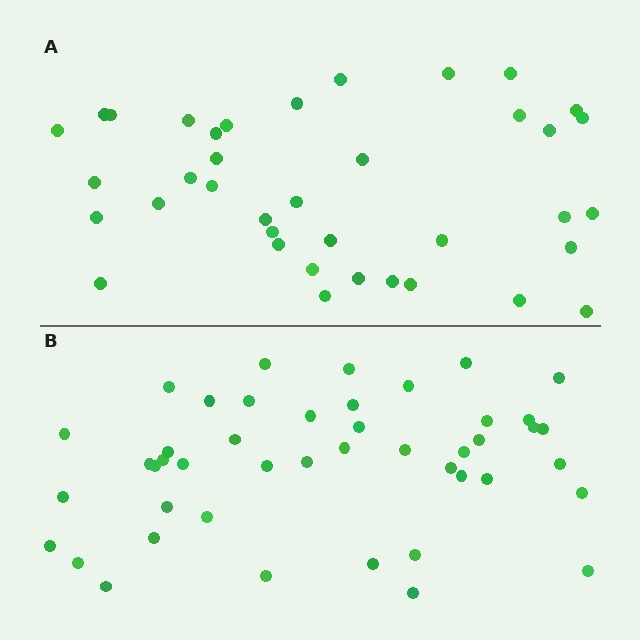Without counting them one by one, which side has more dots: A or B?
Region B (the bottom region) has more dots.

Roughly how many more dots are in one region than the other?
Region B has roughly 8 or so more dots than region A.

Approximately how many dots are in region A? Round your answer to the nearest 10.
About 40 dots. (The exact count is 38, which rounds to 40.)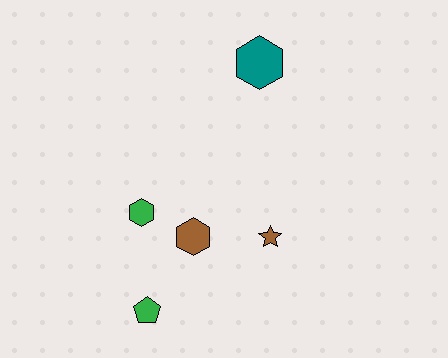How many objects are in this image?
There are 5 objects.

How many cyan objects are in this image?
There are no cyan objects.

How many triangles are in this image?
There are no triangles.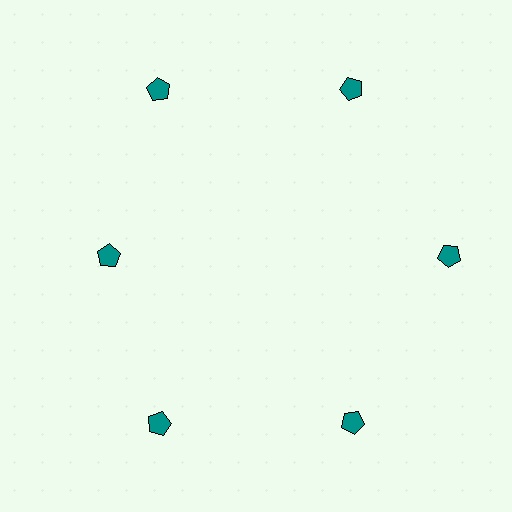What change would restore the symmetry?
The symmetry would be restored by moving it outward, back onto the ring so that all 6 pentagons sit at equal angles and equal distance from the center.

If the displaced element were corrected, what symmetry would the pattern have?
It would have 6-fold rotational symmetry — the pattern would map onto itself every 60 degrees.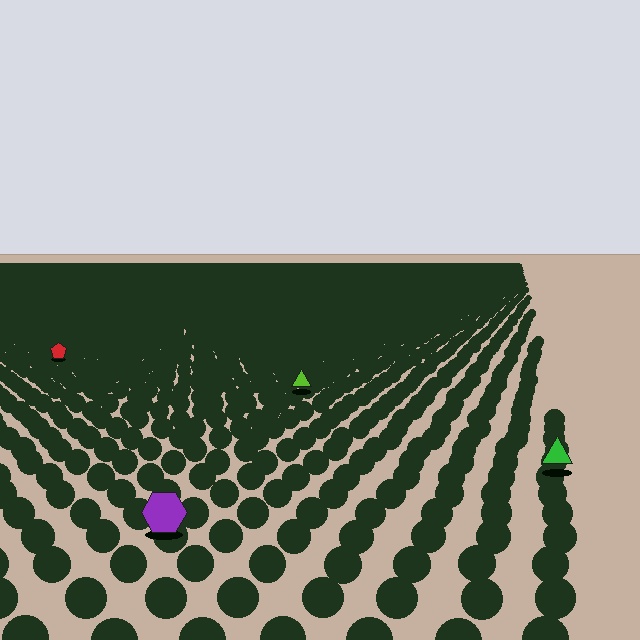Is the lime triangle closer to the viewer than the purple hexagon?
No. The purple hexagon is closer — you can tell from the texture gradient: the ground texture is coarser near it.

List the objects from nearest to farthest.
From nearest to farthest: the purple hexagon, the green triangle, the lime triangle, the red pentagon.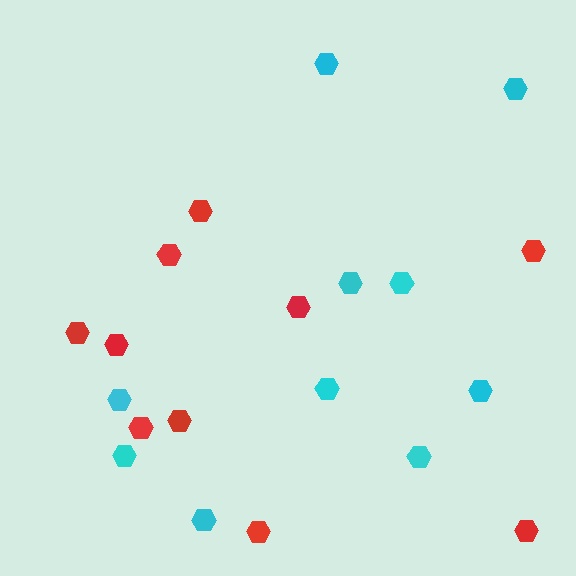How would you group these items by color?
There are 2 groups: one group of red hexagons (10) and one group of cyan hexagons (10).